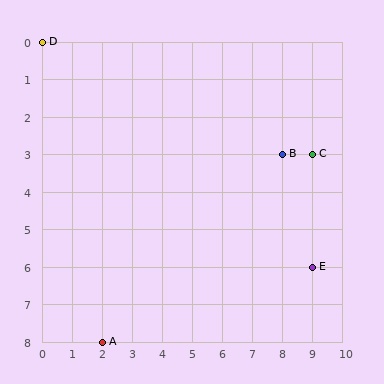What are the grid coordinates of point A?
Point A is at grid coordinates (2, 8).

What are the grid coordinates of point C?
Point C is at grid coordinates (9, 3).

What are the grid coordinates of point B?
Point B is at grid coordinates (8, 3).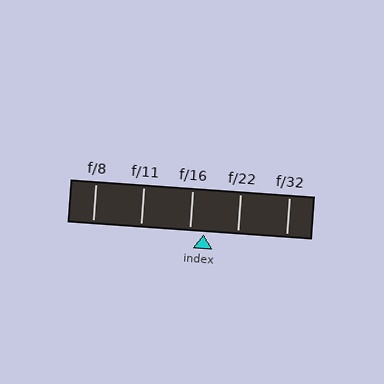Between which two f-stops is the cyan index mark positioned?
The index mark is between f/16 and f/22.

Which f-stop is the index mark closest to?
The index mark is closest to f/16.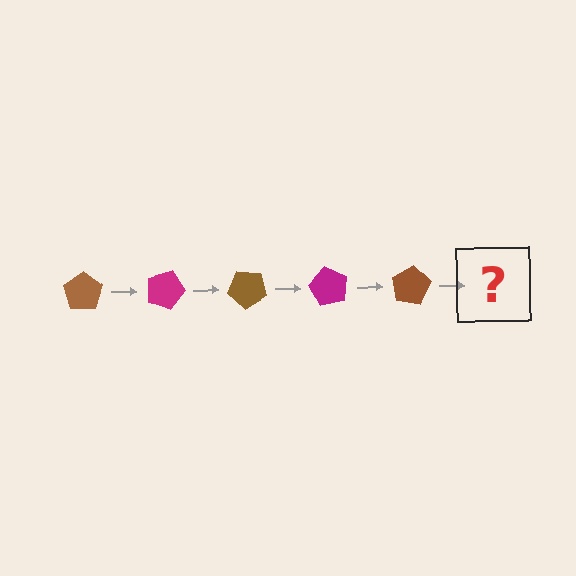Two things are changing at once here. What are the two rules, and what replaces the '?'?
The two rules are that it rotates 20 degrees each step and the color cycles through brown and magenta. The '?' should be a magenta pentagon, rotated 100 degrees from the start.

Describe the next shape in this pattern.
It should be a magenta pentagon, rotated 100 degrees from the start.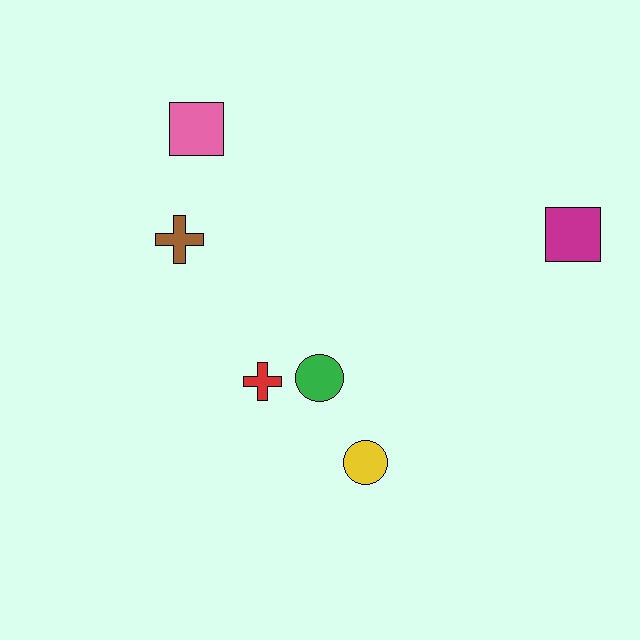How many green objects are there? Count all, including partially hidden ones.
There is 1 green object.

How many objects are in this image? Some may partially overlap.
There are 6 objects.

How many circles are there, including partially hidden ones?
There are 2 circles.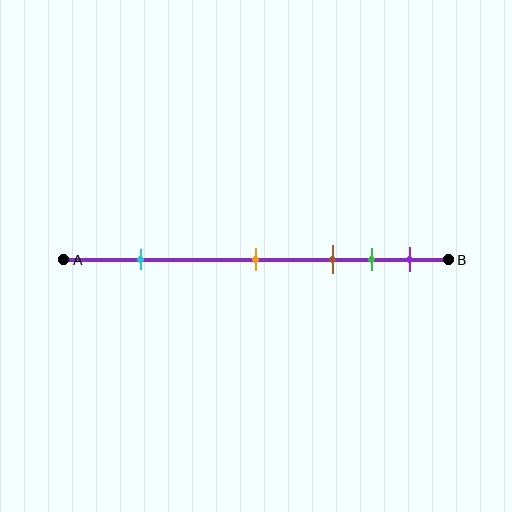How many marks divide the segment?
There are 5 marks dividing the segment.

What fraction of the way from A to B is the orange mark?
The orange mark is approximately 50% (0.5) of the way from A to B.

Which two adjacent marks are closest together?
The green and purple marks are the closest adjacent pair.